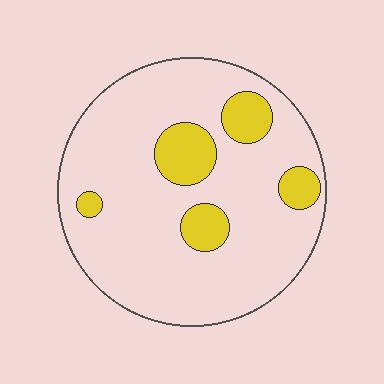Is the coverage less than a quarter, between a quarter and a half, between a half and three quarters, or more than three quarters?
Less than a quarter.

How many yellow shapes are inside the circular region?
5.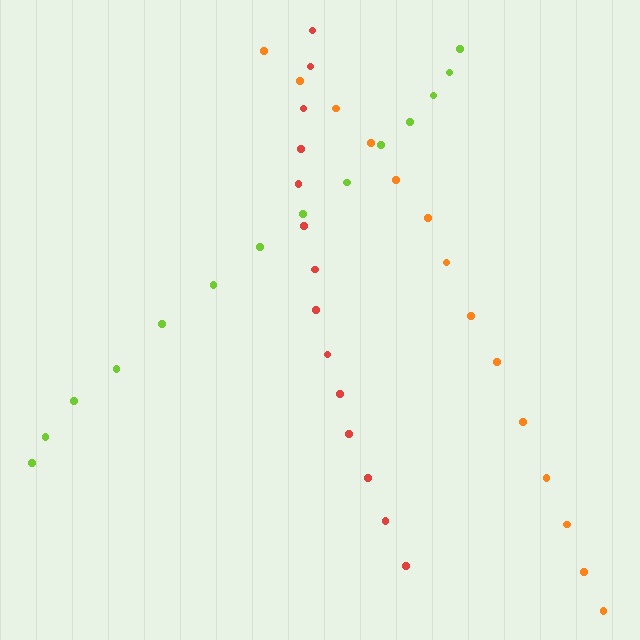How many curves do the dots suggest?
There are 3 distinct paths.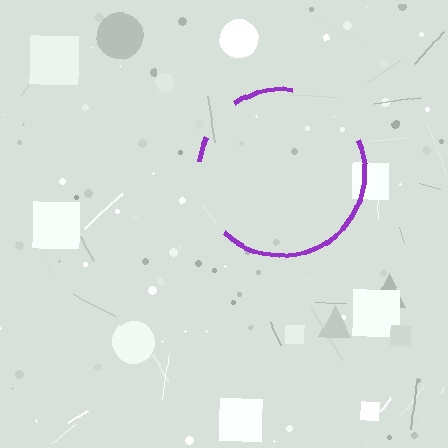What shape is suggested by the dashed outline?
The dashed outline suggests a circle.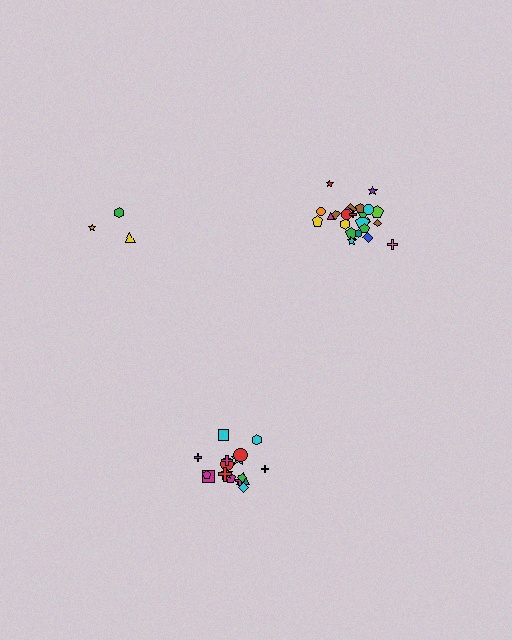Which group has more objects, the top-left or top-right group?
The top-right group.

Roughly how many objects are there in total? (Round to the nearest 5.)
Roughly 45 objects in total.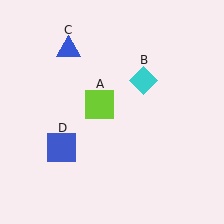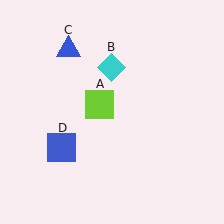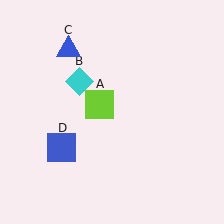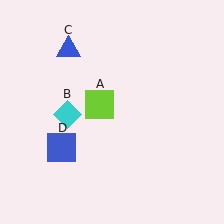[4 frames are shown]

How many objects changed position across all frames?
1 object changed position: cyan diamond (object B).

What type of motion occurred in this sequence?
The cyan diamond (object B) rotated counterclockwise around the center of the scene.